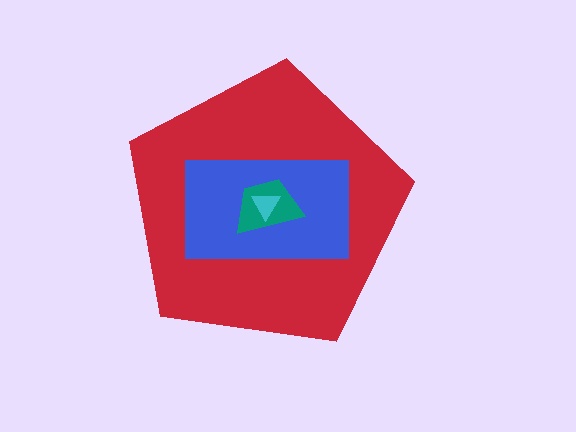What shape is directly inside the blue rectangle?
The teal trapezoid.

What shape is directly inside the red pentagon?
The blue rectangle.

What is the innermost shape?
The cyan triangle.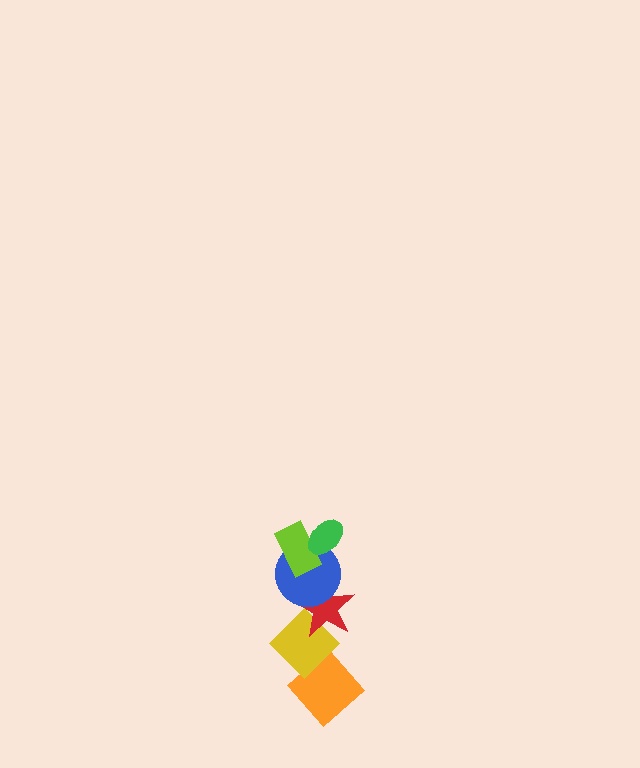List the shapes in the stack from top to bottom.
From top to bottom: the green ellipse, the lime rectangle, the blue circle, the red star, the yellow diamond, the orange diamond.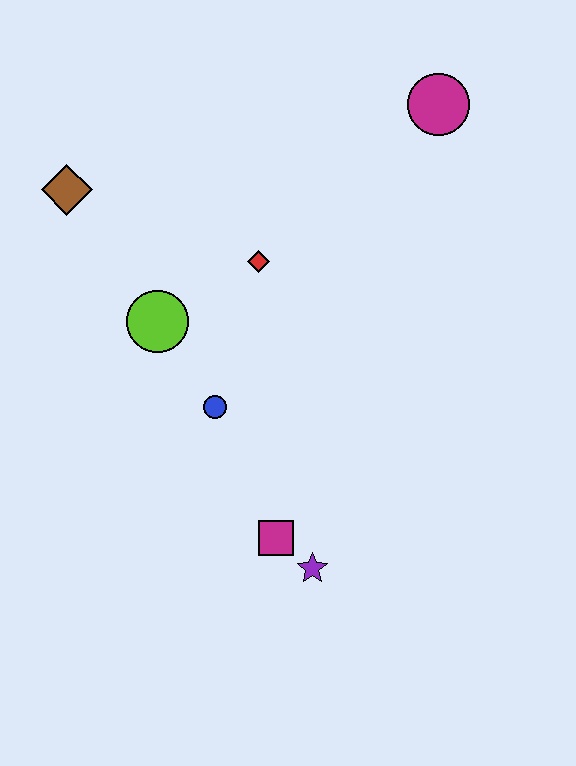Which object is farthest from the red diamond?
The purple star is farthest from the red diamond.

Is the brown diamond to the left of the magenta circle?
Yes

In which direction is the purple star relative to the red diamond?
The purple star is below the red diamond.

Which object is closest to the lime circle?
The blue circle is closest to the lime circle.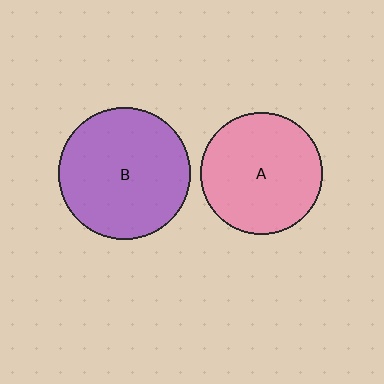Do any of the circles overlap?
No, none of the circles overlap.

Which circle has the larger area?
Circle B (purple).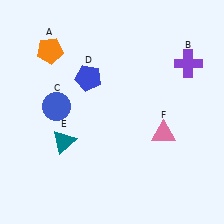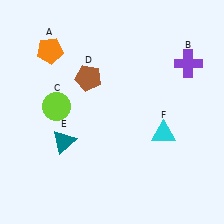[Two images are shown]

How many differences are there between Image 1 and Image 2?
There are 3 differences between the two images.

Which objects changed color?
C changed from blue to lime. D changed from blue to brown. F changed from pink to cyan.